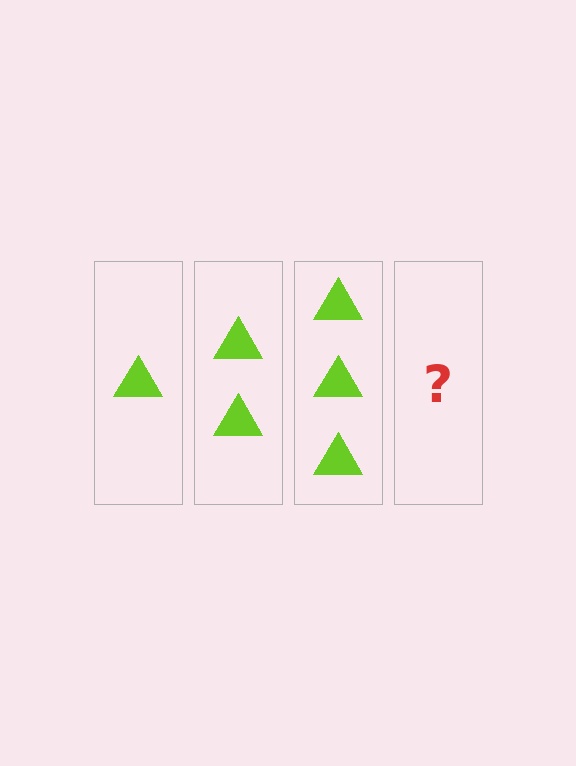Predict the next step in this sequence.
The next step is 4 triangles.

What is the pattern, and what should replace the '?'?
The pattern is that each step adds one more triangle. The '?' should be 4 triangles.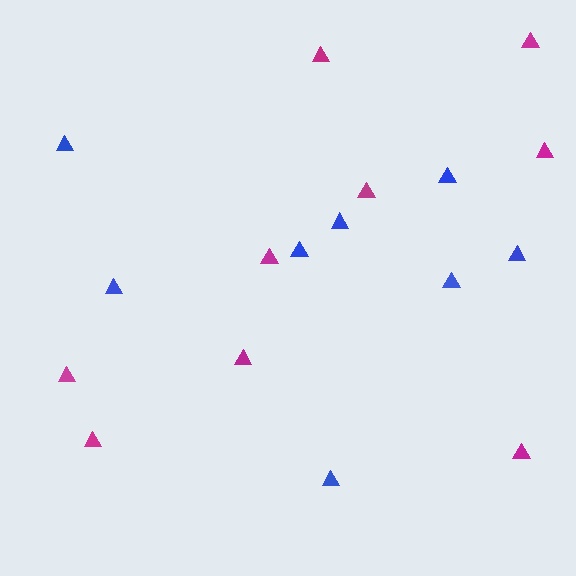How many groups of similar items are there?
There are 2 groups: one group of blue triangles (8) and one group of magenta triangles (9).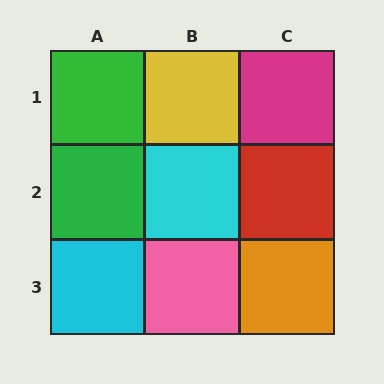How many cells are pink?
1 cell is pink.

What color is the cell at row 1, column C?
Magenta.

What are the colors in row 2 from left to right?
Green, cyan, red.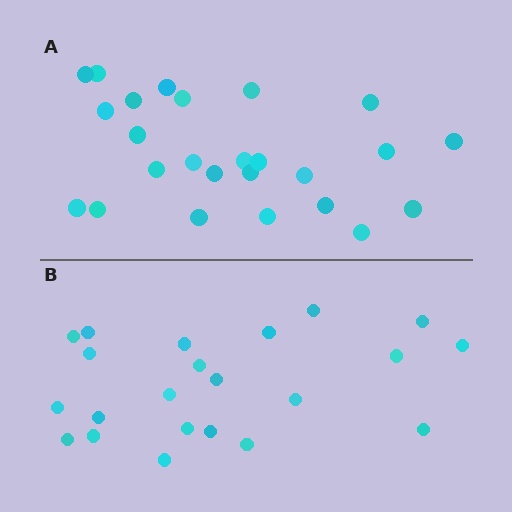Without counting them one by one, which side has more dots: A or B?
Region A (the top region) has more dots.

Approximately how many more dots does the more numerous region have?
Region A has just a few more — roughly 2 or 3 more dots than region B.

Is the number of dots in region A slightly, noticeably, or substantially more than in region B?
Region A has only slightly more — the two regions are fairly close. The ratio is roughly 1.1 to 1.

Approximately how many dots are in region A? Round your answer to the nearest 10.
About 20 dots. (The exact count is 25, which rounds to 20.)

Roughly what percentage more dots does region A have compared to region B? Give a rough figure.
About 15% more.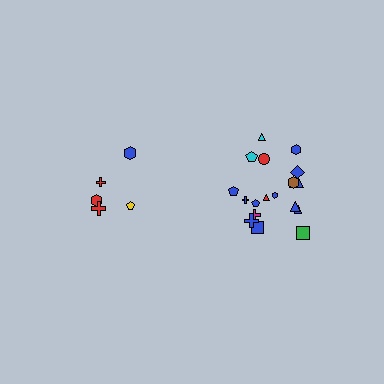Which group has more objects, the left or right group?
The right group.